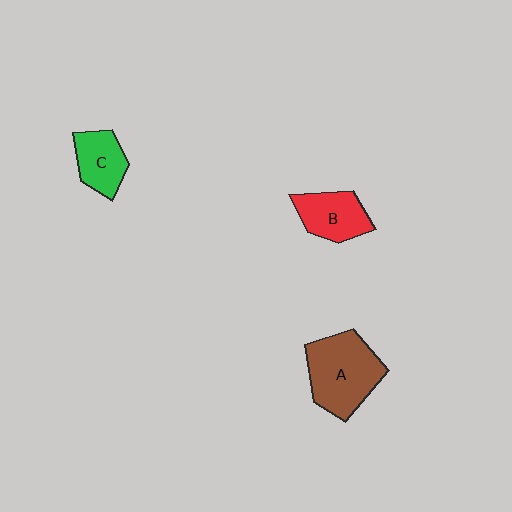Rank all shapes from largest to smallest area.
From largest to smallest: A (brown), B (red), C (green).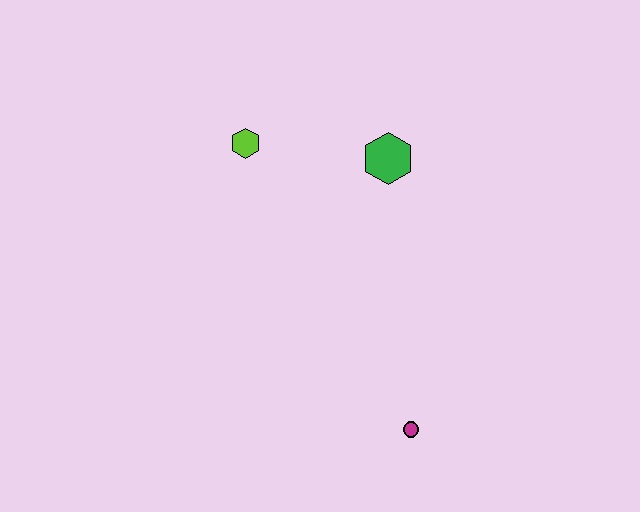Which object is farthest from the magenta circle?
The lime hexagon is farthest from the magenta circle.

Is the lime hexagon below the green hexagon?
No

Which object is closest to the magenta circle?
The green hexagon is closest to the magenta circle.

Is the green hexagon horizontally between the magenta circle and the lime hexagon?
Yes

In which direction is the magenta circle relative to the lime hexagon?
The magenta circle is below the lime hexagon.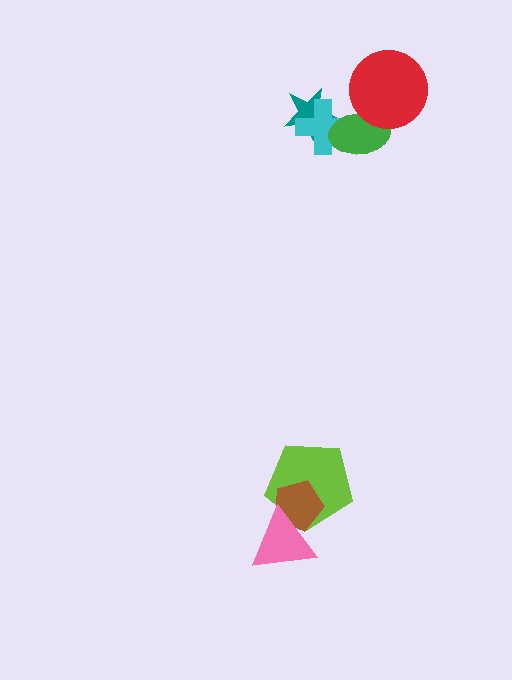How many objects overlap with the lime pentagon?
2 objects overlap with the lime pentagon.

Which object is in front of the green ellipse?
The red circle is in front of the green ellipse.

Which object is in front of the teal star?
The cyan cross is in front of the teal star.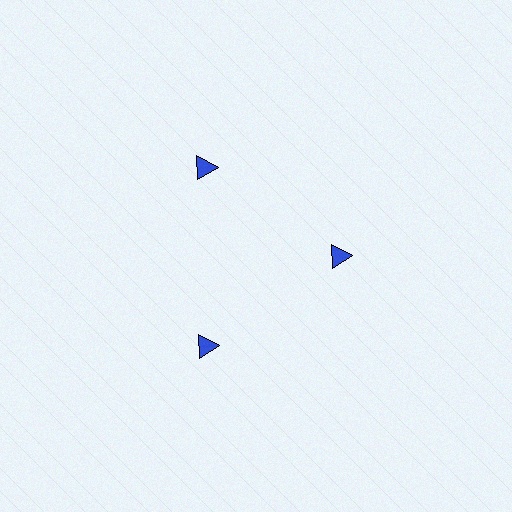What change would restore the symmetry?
The symmetry would be restored by moving it outward, back onto the ring so that all 3 triangles sit at equal angles and equal distance from the center.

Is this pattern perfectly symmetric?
No. The 3 blue triangles are arranged in a ring, but one element near the 3 o'clock position is pulled inward toward the center, breaking the 3-fold rotational symmetry.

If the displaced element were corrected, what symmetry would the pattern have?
It would have 3-fold rotational symmetry — the pattern would map onto itself every 120 degrees.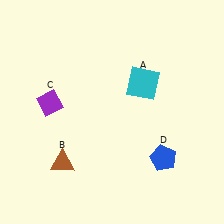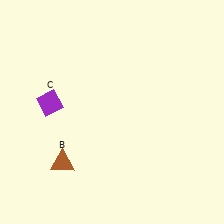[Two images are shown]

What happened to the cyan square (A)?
The cyan square (A) was removed in Image 2. It was in the top-right area of Image 1.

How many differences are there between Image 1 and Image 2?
There are 2 differences between the two images.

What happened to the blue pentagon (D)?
The blue pentagon (D) was removed in Image 2. It was in the bottom-right area of Image 1.